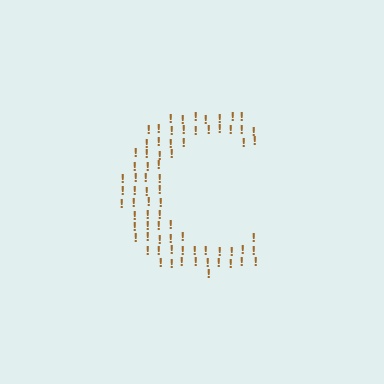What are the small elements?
The small elements are exclamation marks.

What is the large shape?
The large shape is the letter C.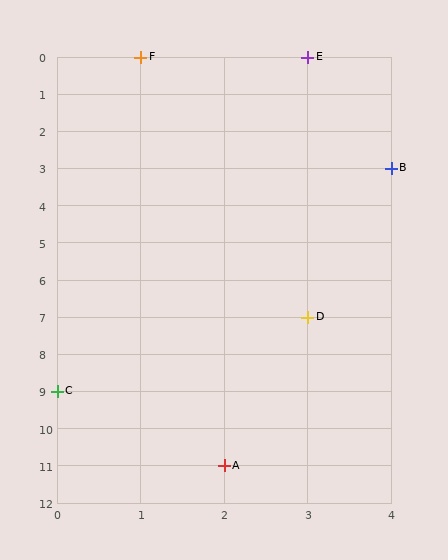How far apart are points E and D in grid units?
Points E and D are 7 rows apart.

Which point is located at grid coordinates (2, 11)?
Point A is at (2, 11).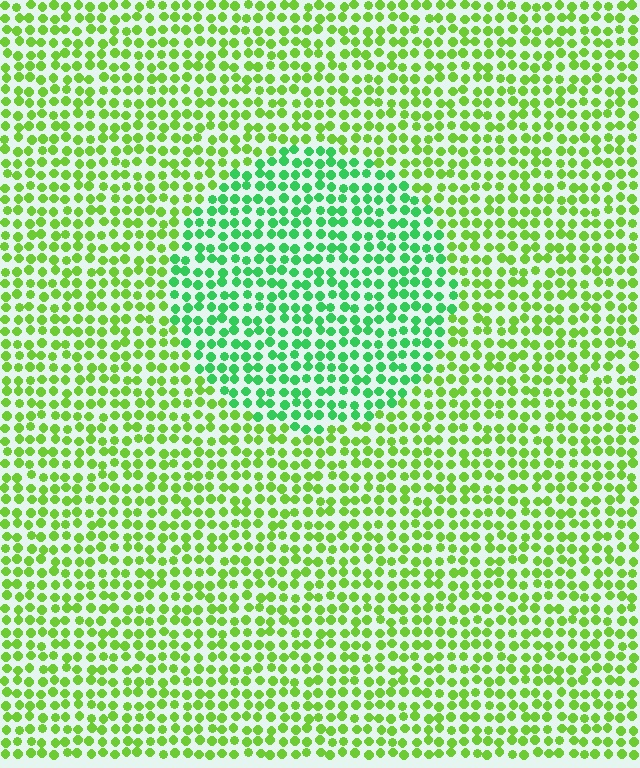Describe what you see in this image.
The image is filled with small lime elements in a uniform arrangement. A circle-shaped region is visible where the elements are tinted to a slightly different hue, forming a subtle color boundary.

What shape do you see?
I see a circle.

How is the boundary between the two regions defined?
The boundary is defined purely by a slight shift in hue (about 37 degrees). Spacing, size, and orientation are identical on both sides.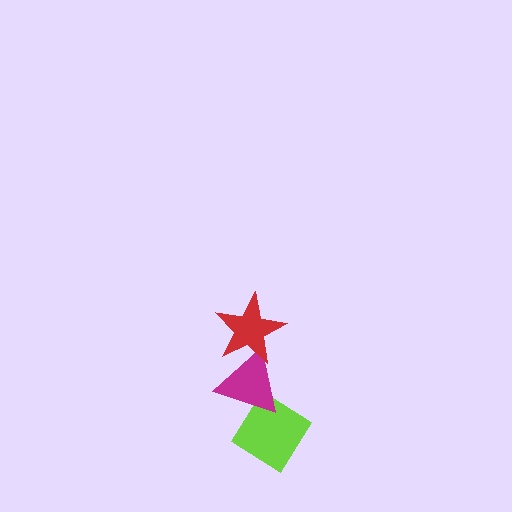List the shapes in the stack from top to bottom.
From top to bottom: the red star, the magenta triangle, the lime diamond.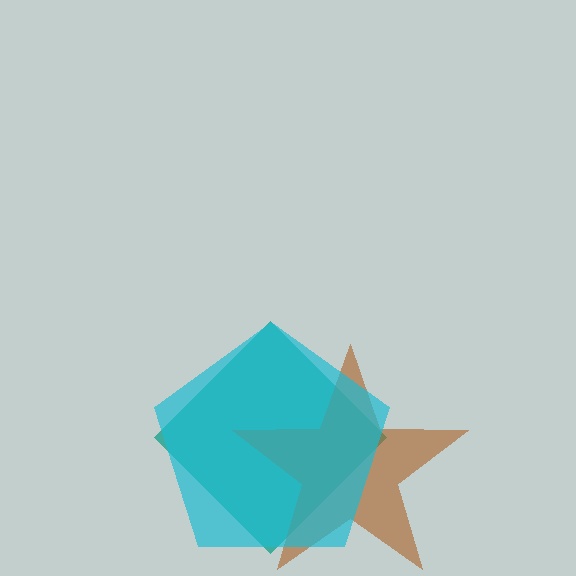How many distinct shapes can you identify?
There are 3 distinct shapes: a teal diamond, a brown star, a cyan pentagon.